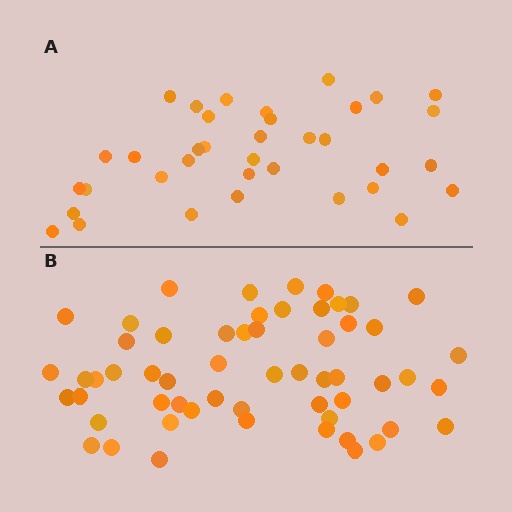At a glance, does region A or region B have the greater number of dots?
Region B (the bottom region) has more dots.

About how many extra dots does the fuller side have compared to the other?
Region B has approximately 20 more dots than region A.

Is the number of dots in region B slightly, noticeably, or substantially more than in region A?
Region B has substantially more. The ratio is roughly 1.6 to 1.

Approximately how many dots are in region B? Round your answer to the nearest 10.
About 60 dots. (The exact count is 57, which rounds to 60.)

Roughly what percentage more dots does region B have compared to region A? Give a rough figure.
About 60% more.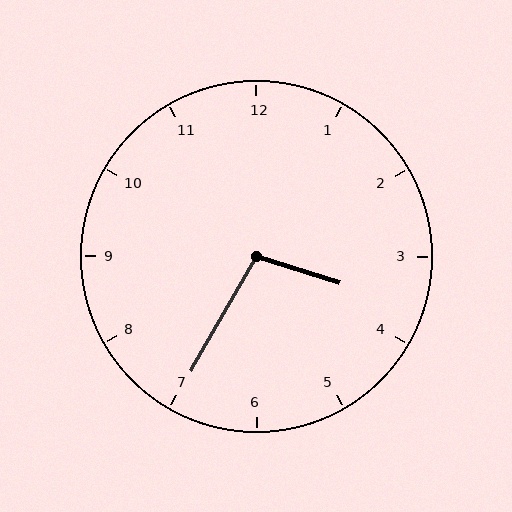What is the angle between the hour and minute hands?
Approximately 102 degrees.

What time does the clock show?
3:35.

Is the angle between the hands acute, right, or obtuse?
It is obtuse.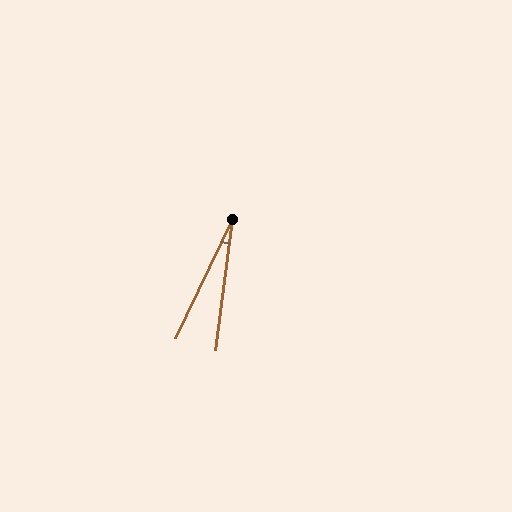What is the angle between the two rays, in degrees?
Approximately 18 degrees.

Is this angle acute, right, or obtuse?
It is acute.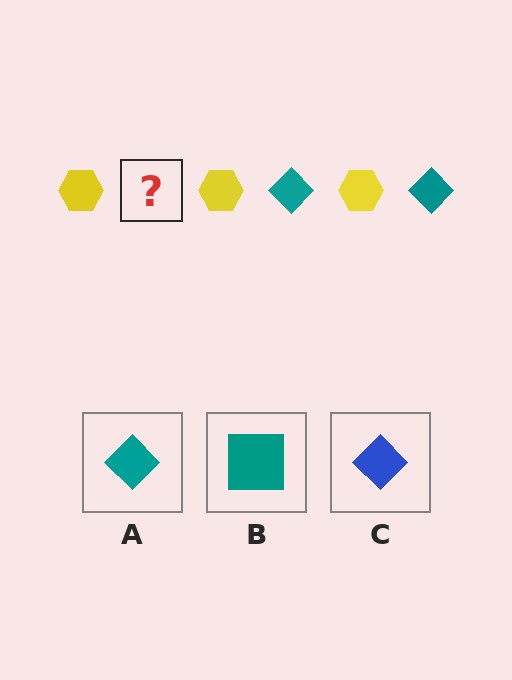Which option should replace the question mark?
Option A.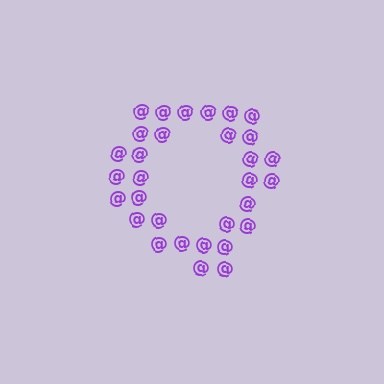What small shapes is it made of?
It is made of small at signs.